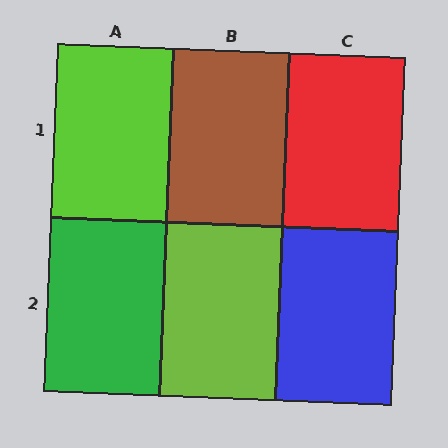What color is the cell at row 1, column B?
Brown.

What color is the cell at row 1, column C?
Red.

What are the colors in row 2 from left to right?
Green, lime, blue.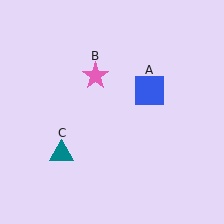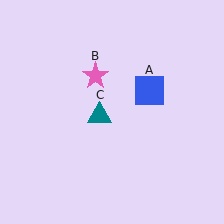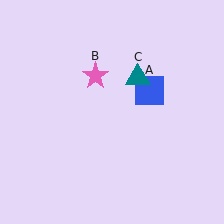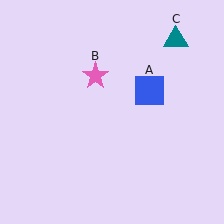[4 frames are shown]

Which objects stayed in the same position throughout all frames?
Blue square (object A) and pink star (object B) remained stationary.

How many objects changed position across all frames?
1 object changed position: teal triangle (object C).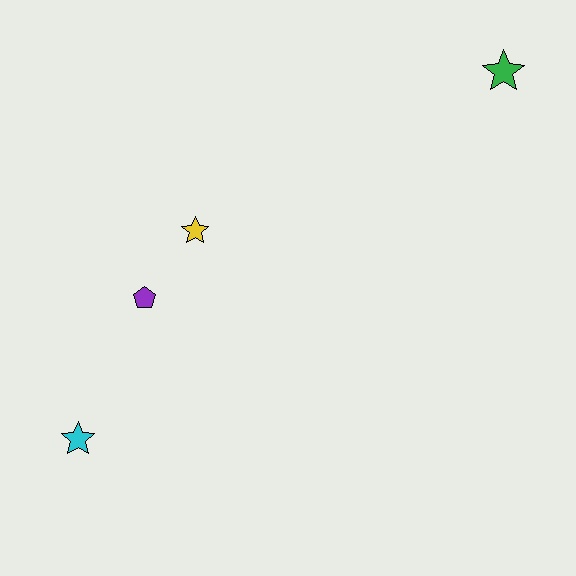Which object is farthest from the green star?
The cyan star is farthest from the green star.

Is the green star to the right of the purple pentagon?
Yes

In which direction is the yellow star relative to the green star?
The yellow star is to the left of the green star.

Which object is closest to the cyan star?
The purple pentagon is closest to the cyan star.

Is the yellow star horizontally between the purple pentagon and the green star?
Yes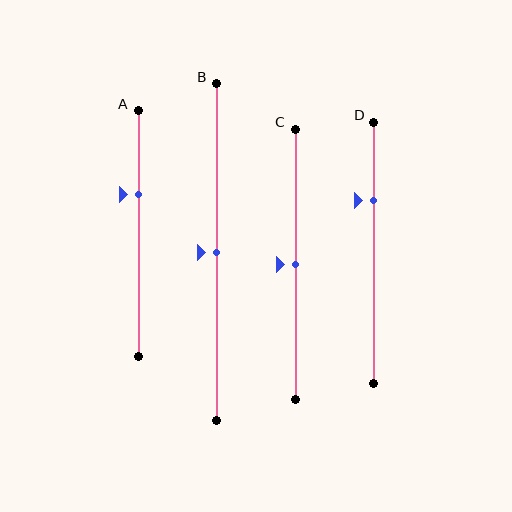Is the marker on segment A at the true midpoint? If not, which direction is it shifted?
No, the marker on segment A is shifted upward by about 16% of the segment length.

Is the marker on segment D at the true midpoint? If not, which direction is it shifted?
No, the marker on segment D is shifted upward by about 20% of the segment length.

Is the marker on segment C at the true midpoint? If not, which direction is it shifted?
Yes, the marker on segment C is at the true midpoint.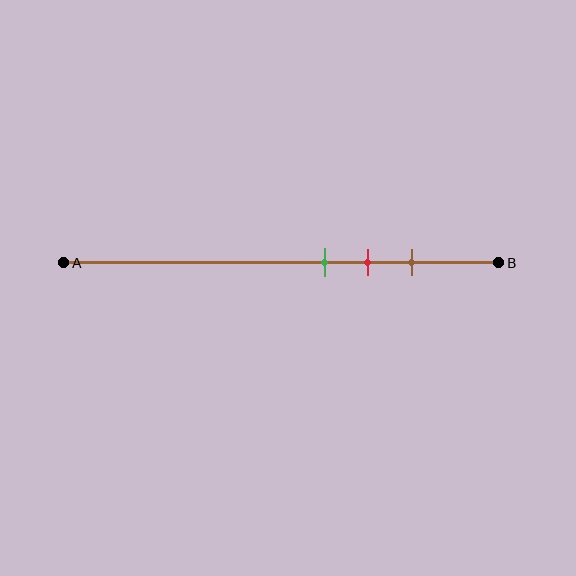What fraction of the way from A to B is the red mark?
The red mark is approximately 70% (0.7) of the way from A to B.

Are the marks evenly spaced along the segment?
Yes, the marks are approximately evenly spaced.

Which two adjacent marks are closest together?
The green and red marks are the closest adjacent pair.